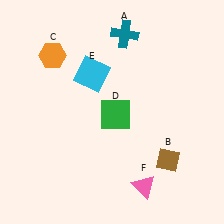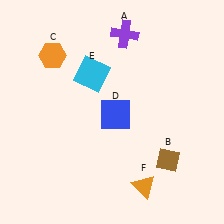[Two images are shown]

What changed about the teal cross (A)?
In Image 1, A is teal. In Image 2, it changed to purple.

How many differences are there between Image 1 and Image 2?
There are 3 differences between the two images.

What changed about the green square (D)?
In Image 1, D is green. In Image 2, it changed to blue.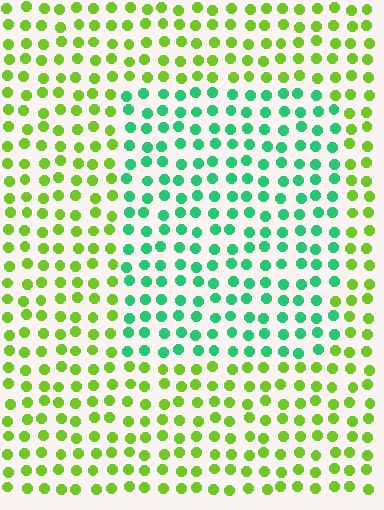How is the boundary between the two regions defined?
The boundary is defined purely by a slight shift in hue (about 56 degrees). Spacing, size, and orientation are identical on both sides.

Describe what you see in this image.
The image is filled with small lime elements in a uniform arrangement. A rectangle-shaped region is visible where the elements are tinted to a slightly different hue, forming a subtle color boundary.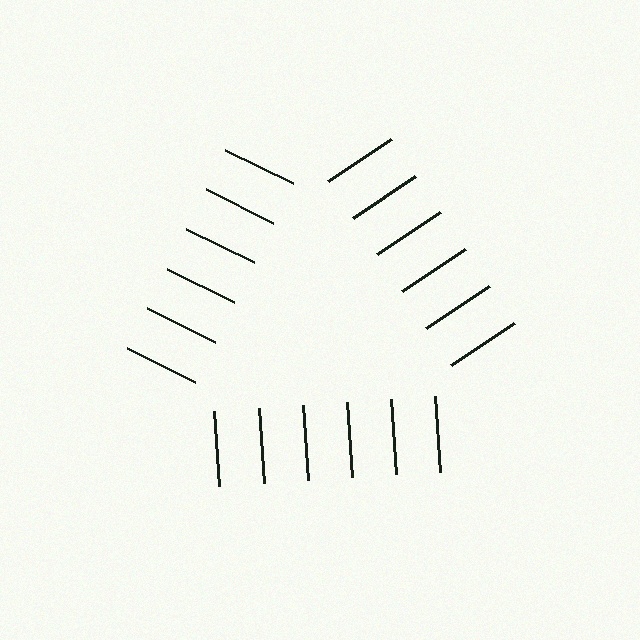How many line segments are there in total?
18 — 6 along each of the 3 edges.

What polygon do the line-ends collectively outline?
An illusory triangle — the line segments terminate on its edges but no continuous stroke is drawn.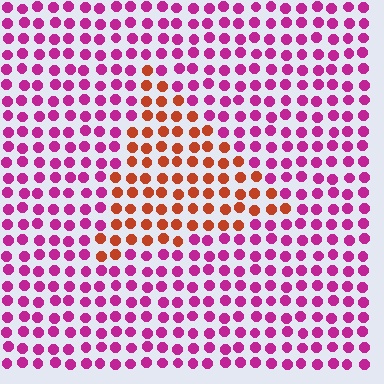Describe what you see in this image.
The image is filled with small magenta elements in a uniform arrangement. A triangle-shaped region is visible where the elements are tinted to a slightly different hue, forming a subtle color boundary.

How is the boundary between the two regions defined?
The boundary is defined purely by a slight shift in hue (about 55 degrees). Spacing, size, and orientation are identical on both sides.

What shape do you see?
I see a triangle.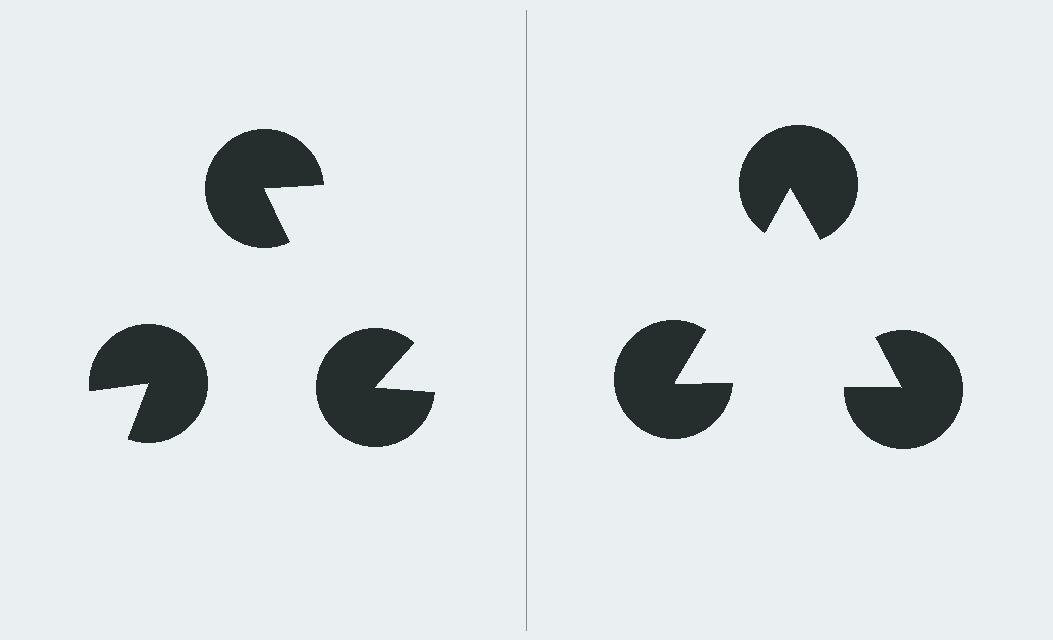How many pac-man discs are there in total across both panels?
6 — 3 on each side.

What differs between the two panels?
The pac-man discs are positioned identically on both sides; only the wedge orientations differ. On the right they align to a triangle; on the left they are misaligned.